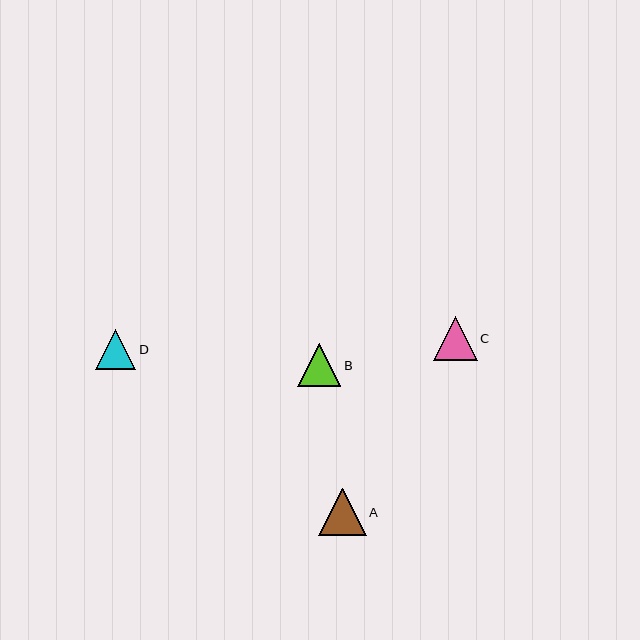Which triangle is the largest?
Triangle A is the largest with a size of approximately 47 pixels.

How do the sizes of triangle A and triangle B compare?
Triangle A and triangle B are approximately the same size.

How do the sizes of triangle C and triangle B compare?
Triangle C and triangle B are approximately the same size.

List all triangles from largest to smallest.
From largest to smallest: A, C, B, D.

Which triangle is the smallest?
Triangle D is the smallest with a size of approximately 40 pixels.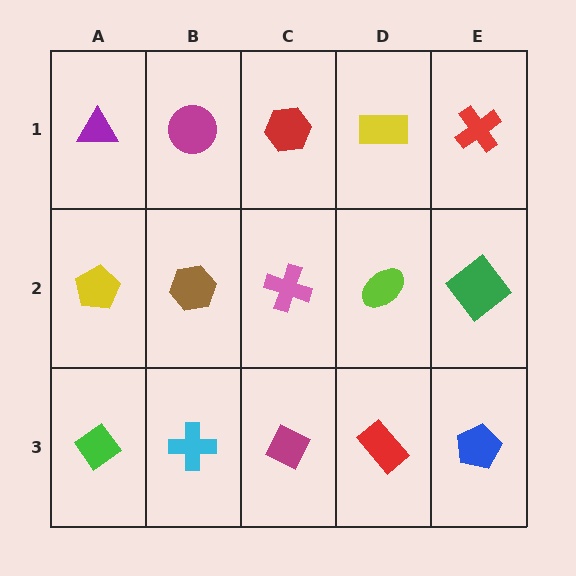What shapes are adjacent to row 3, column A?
A yellow pentagon (row 2, column A), a cyan cross (row 3, column B).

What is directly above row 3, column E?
A green diamond.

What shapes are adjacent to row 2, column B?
A magenta circle (row 1, column B), a cyan cross (row 3, column B), a yellow pentagon (row 2, column A), a pink cross (row 2, column C).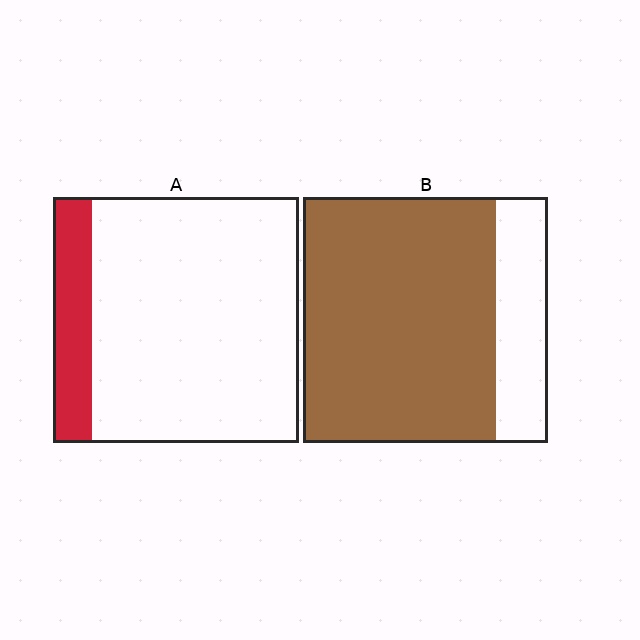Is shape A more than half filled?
No.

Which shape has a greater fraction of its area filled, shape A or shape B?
Shape B.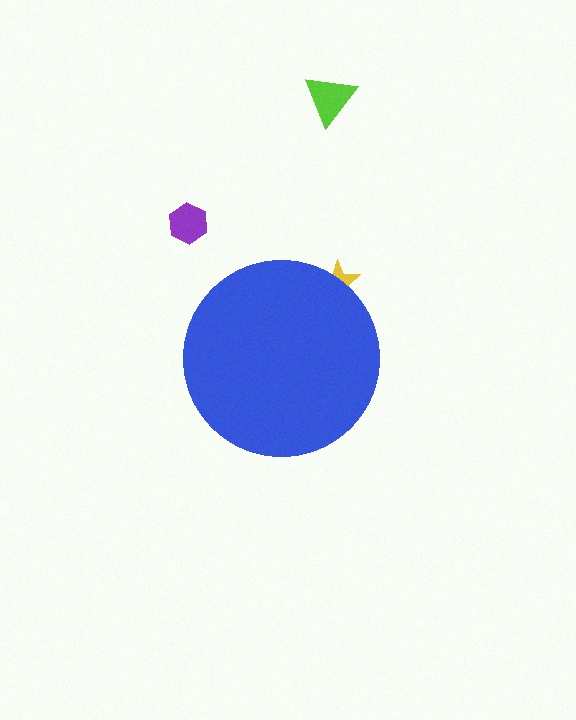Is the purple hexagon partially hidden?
No, the purple hexagon is fully visible.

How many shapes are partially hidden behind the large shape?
1 shape is partially hidden.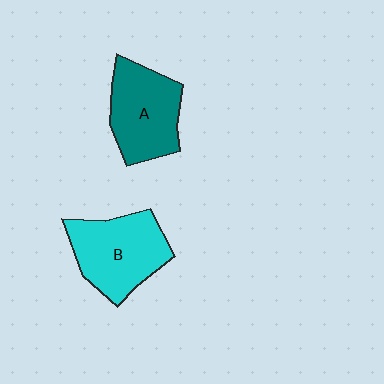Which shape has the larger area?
Shape B (cyan).